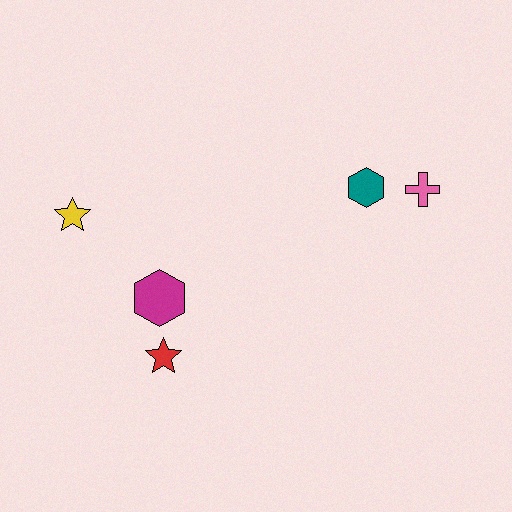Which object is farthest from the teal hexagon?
The yellow star is farthest from the teal hexagon.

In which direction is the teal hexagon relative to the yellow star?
The teal hexagon is to the right of the yellow star.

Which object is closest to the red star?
The magenta hexagon is closest to the red star.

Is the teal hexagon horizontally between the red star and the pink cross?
Yes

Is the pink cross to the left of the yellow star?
No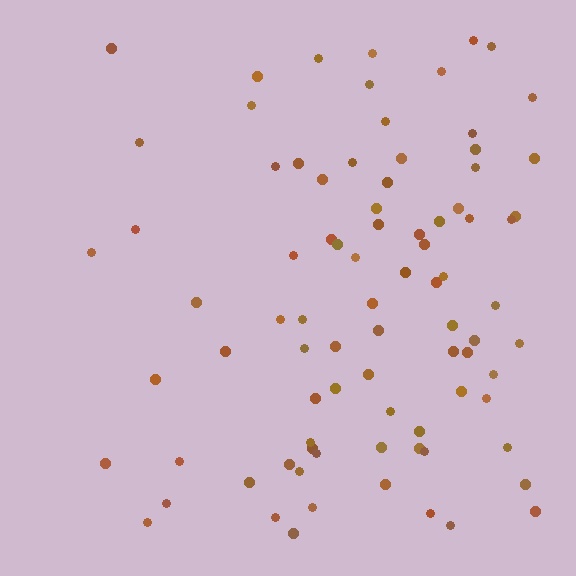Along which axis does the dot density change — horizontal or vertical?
Horizontal.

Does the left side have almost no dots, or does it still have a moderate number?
Still a moderate number, just noticeably fewer than the right.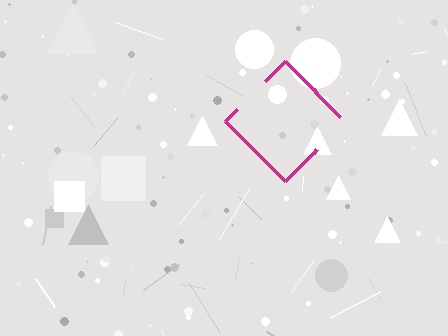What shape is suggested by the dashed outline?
The dashed outline suggests a diamond.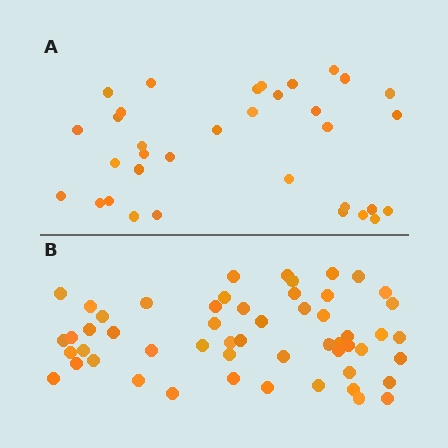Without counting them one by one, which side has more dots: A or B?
Region B (the bottom region) has more dots.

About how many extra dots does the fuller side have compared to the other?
Region B has approximately 20 more dots than region A.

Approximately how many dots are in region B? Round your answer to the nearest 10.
About 50 dots. (The exact count is 54, which rounds to 50.)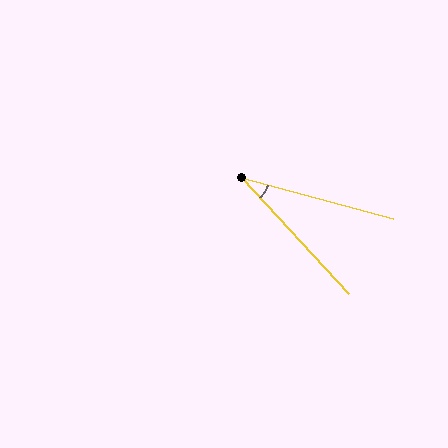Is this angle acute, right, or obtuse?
It is acute.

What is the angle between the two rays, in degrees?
Approximately 32 degrees.